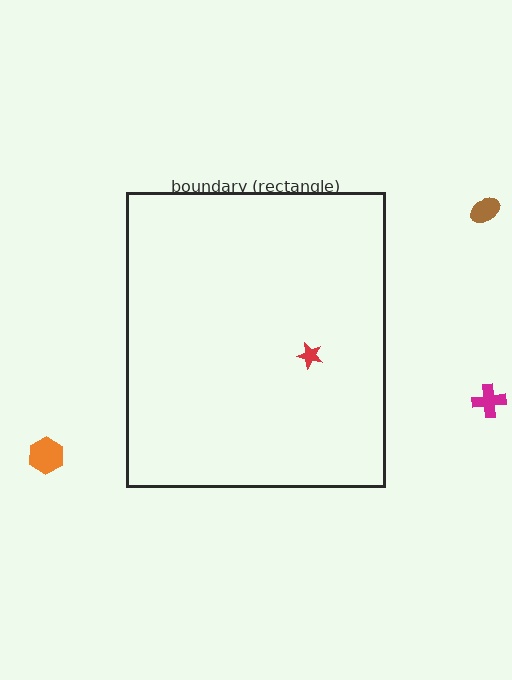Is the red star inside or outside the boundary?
Inside.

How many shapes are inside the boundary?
1 inside, 3 outside.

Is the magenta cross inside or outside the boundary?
Outside.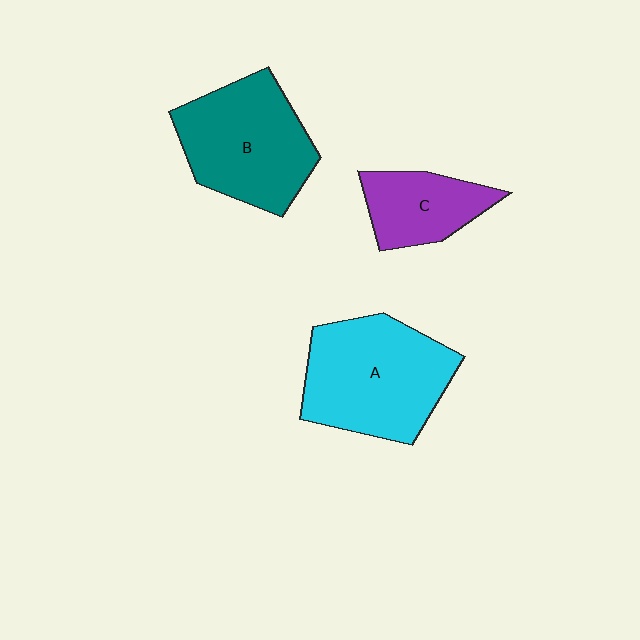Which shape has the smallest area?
Shape C (purple).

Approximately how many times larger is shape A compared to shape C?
Approximately 1.9 times.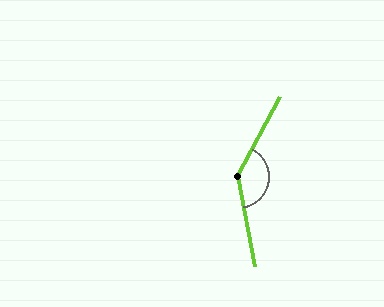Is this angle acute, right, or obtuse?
It is obtuse.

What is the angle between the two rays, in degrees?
Approximately 142 degrees.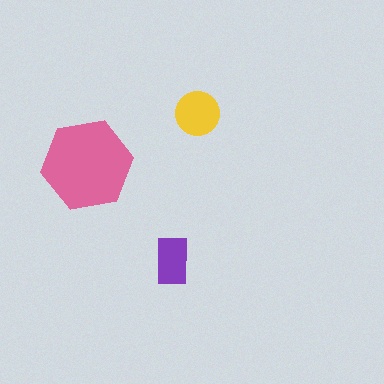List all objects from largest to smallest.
The pink hexagon, the yellow circle, the purple rectangle.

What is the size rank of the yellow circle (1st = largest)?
2nd.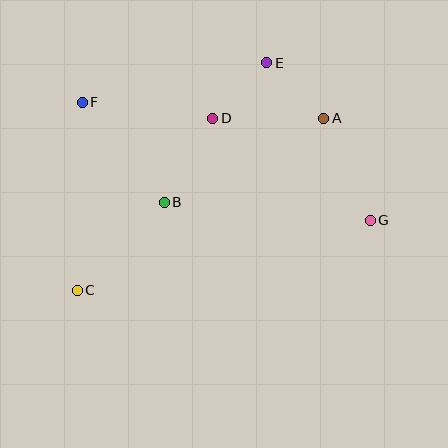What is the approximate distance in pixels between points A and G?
The distance between A and G is approximately 112 pixels.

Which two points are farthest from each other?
Points F and G are farthest from each other.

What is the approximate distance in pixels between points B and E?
The distance between B and E is approximately 173 pixels.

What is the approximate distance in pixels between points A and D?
The distance between A and D is approximately 111 pixels.